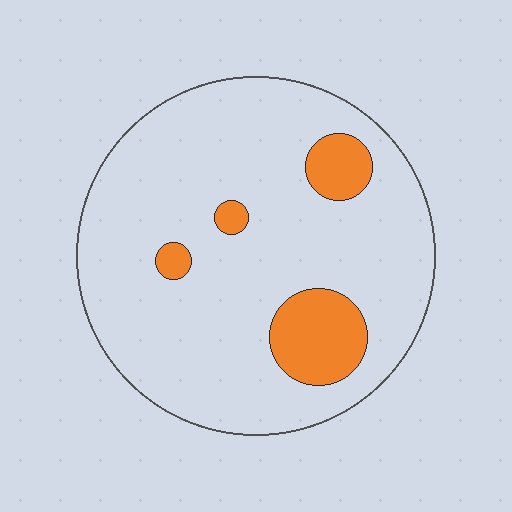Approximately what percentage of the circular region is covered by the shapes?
Approximately 15%.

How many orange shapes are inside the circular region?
4.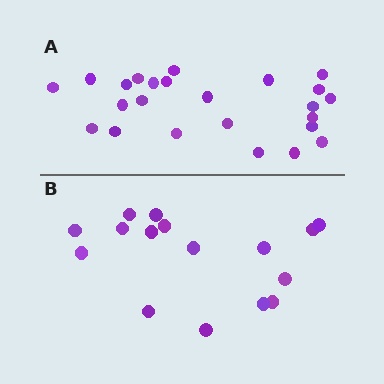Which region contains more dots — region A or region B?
Region A (the top region) has more dots.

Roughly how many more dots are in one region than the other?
Region A has roughly 8 or so more dots than region B.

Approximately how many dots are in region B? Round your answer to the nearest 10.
About 20 dots. (The exact count is 16, which rounds to 20.)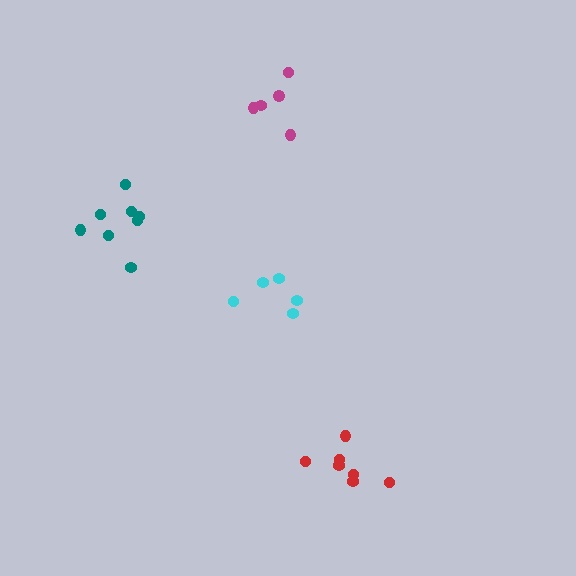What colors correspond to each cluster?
The clusters are colored: red, teal, cyan, magenta.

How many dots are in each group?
Group 1: 7 dots, Group 2: 8 dots, Group 3: 5 dots, Group 4: 5 dots (25 total).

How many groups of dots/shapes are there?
There are 4 groups.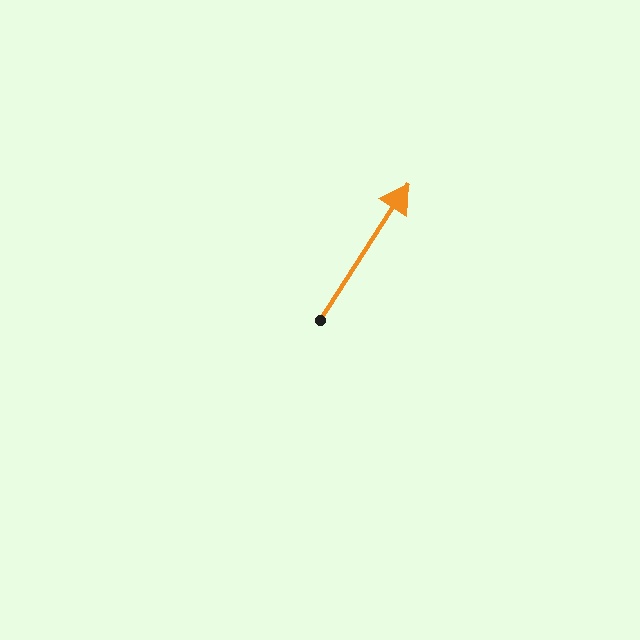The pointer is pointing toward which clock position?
Roughly 1 o'clock.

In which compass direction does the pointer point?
Northeast.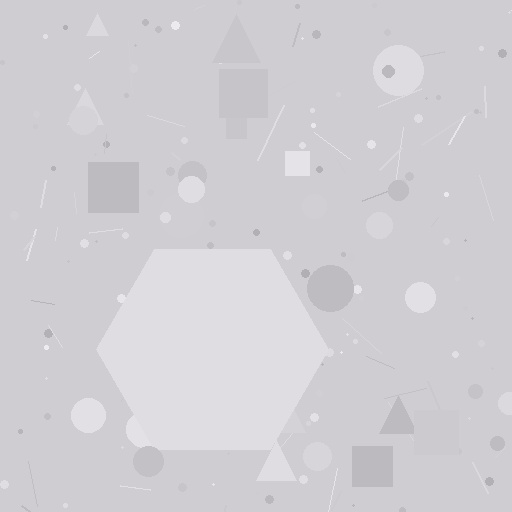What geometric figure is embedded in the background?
A hexagon is embedded in the background.